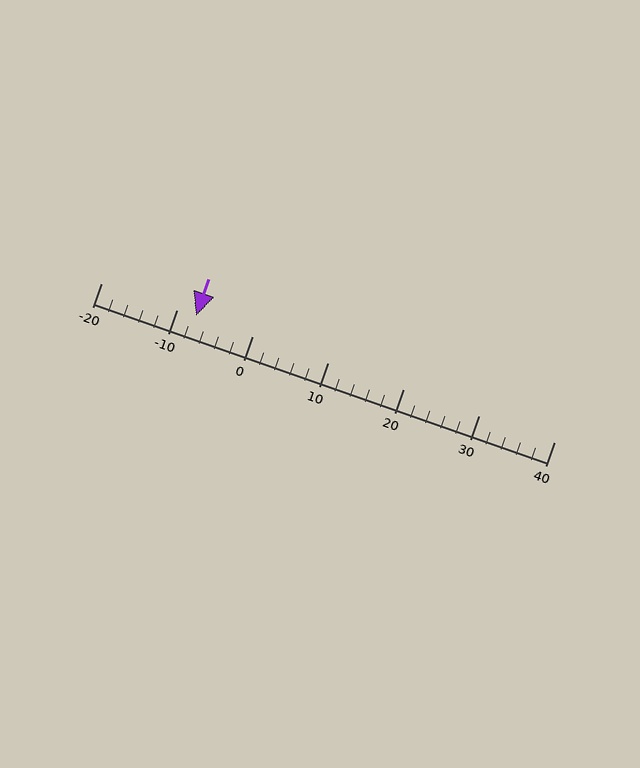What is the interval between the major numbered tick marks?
The major tick marks are spaced 10 units apart.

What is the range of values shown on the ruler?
The ruler shows values from -20 to 40.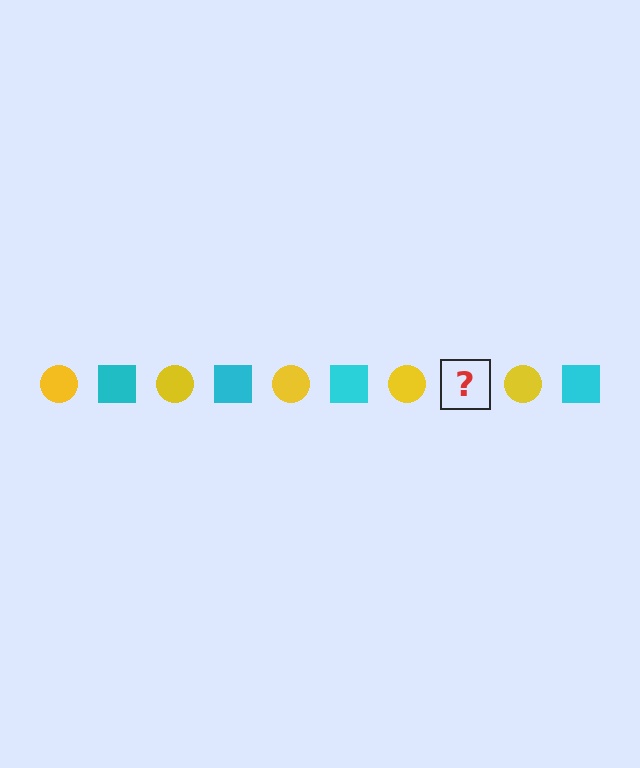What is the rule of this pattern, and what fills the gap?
The rule is that the pattern alternates between yellow circle and cyan square. The gap should be filled with a cyan square.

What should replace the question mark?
The question mark should be replaced with a cyan square.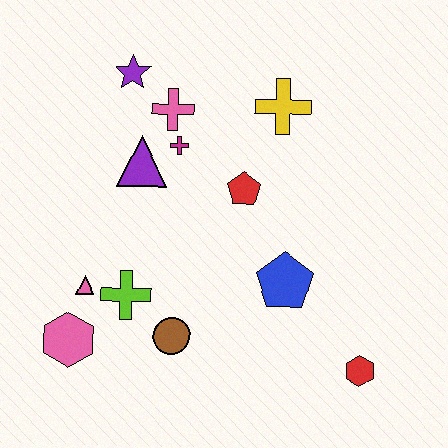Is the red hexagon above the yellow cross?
No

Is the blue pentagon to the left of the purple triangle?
No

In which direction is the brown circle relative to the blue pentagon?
The brown circle is to the left of the blue pentagon.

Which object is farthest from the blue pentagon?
The purple star is farthest from the blue pentagon.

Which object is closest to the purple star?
The pink cross is closest to the purple star.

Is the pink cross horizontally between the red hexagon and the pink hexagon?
Yes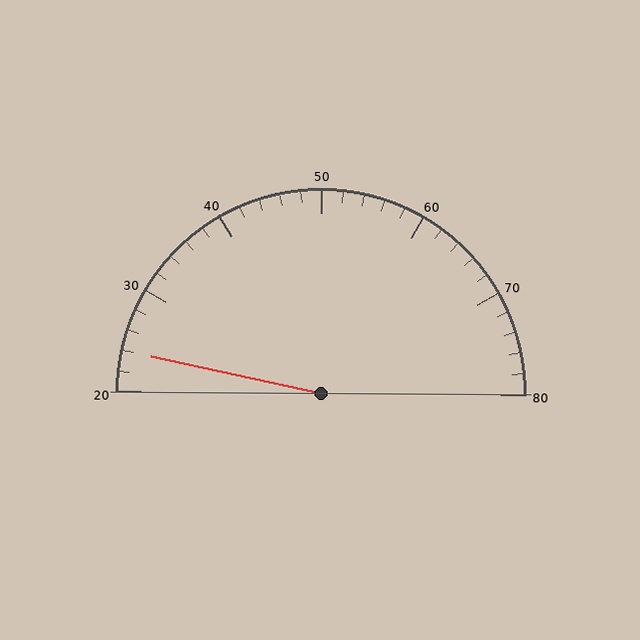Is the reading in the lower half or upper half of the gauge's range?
The reading is in the lower half of the range (20 to 80).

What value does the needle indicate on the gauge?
The needle indicates approximately 24.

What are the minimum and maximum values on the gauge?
The gauge ranges from 20 to 80.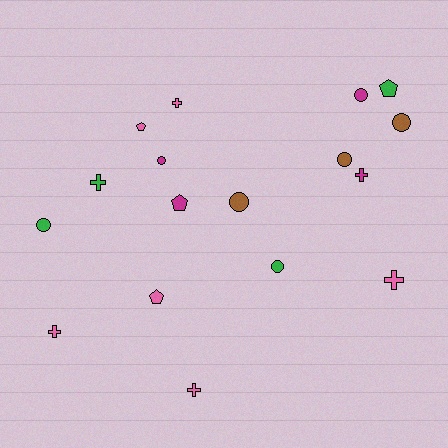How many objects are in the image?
There are 17 objects.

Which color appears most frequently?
Pink, with 6 objects.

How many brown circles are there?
There are 3 brown circles.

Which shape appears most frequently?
Circle, with 7 objects.